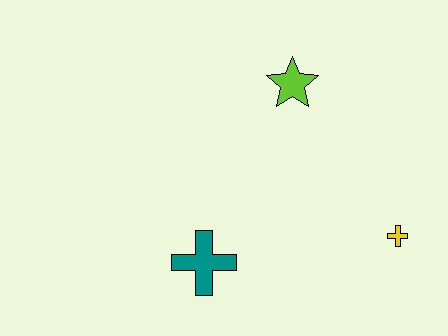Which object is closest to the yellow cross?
The lime star is closest to the yellow cross.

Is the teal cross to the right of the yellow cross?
No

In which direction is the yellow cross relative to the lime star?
The yellow cross is below the lime star.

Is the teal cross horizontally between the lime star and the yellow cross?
No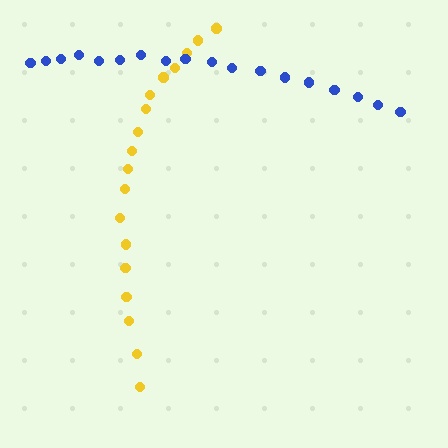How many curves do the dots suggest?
There are 2 distinct paths.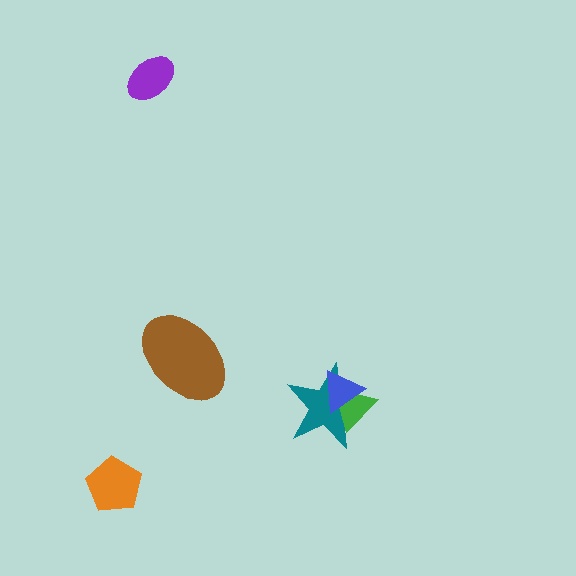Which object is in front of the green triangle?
The blue triangle is in front of the green triangle.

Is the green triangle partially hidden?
Yes, it is partially covered by another shape.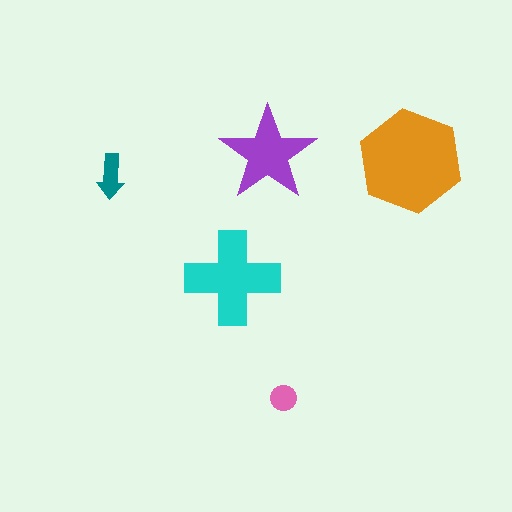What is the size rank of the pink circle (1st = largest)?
5th.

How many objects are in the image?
There are 5 objects in the image.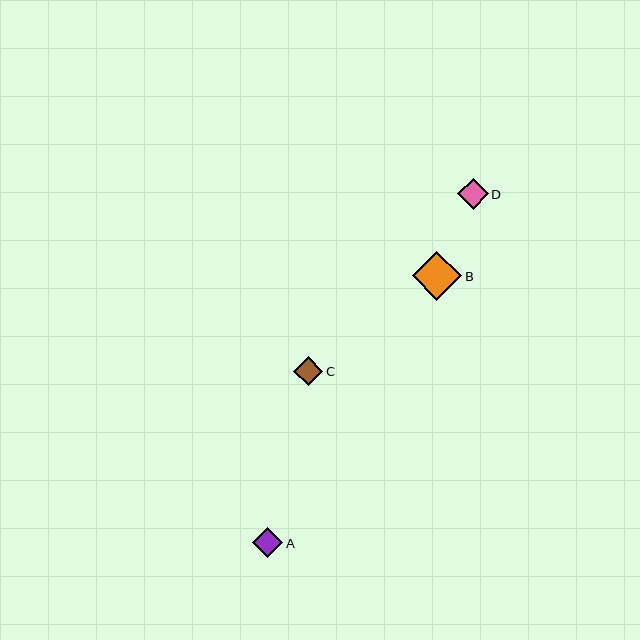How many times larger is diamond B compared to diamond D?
Diamond B is approximately 1.6 times the size of diamond D.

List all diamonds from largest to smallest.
From largest to smallest: B, A, D, C.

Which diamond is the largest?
Diamond B is the largest with a size of approximately 49 pixels.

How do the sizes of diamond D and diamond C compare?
Diamond D and diamond C are approximately the same size.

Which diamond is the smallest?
Diamond C is the smallest with a size of approximately 29 pixels.